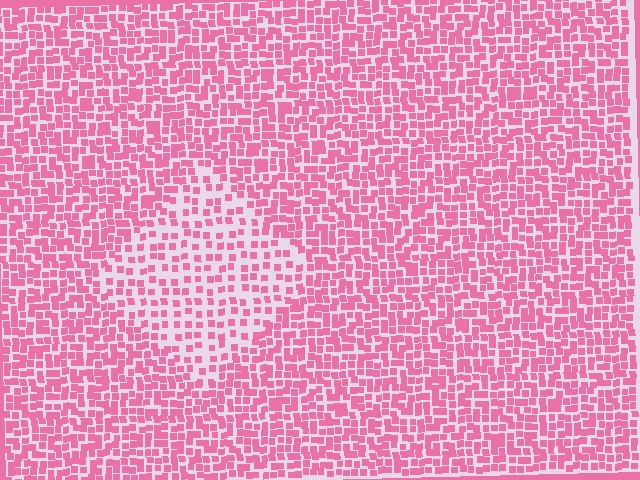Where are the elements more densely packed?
The elements are more densely packed outside the diamond boundary.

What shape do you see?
I see a diamond.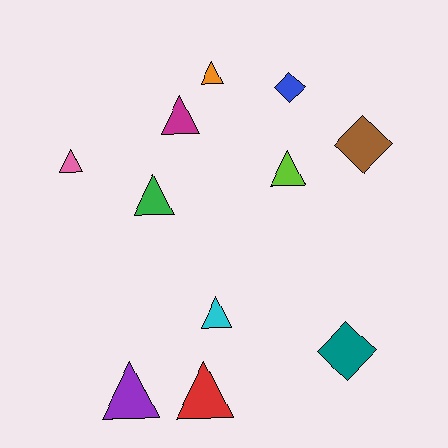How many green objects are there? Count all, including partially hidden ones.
There is 1 green object.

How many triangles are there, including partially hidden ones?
There are 8 triangles.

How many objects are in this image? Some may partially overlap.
There are 11 objects.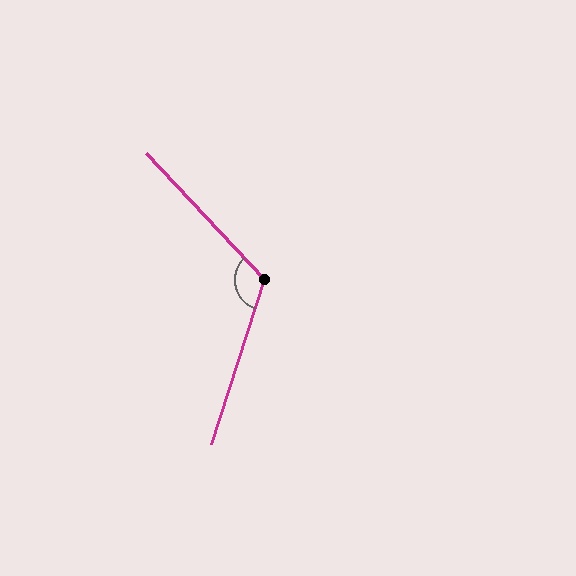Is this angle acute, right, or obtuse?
It is obtuse.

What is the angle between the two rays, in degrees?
Approximately 119 degrees.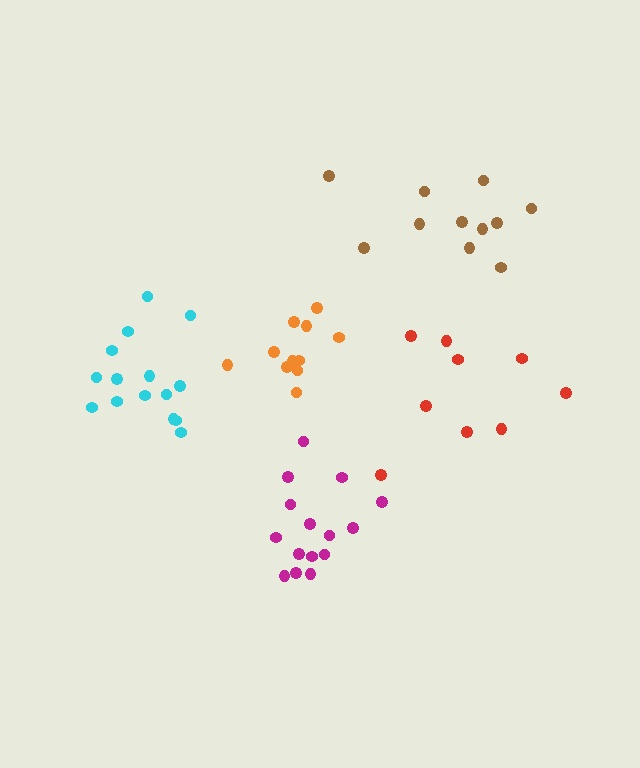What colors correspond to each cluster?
The clusters are colored: brown, magenta, cyan, red, orange.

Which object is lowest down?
The magenta cluster is bottommost.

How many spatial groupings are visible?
There are 5 spatial groupings.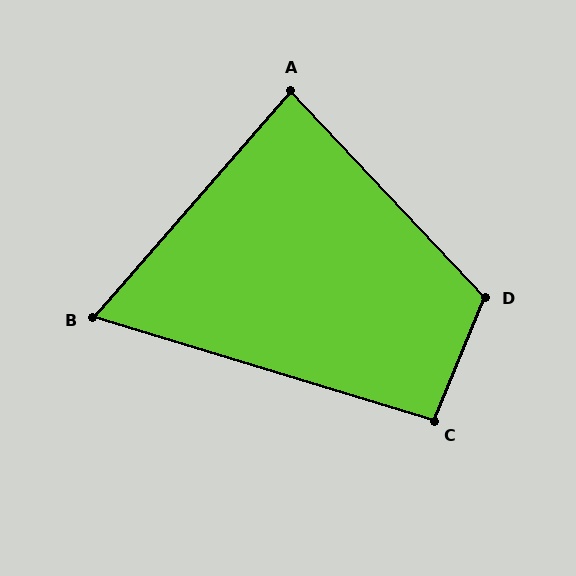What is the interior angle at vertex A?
Approximately 84 degrees (acute).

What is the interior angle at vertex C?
Approximately 96 degrees (obtuse).